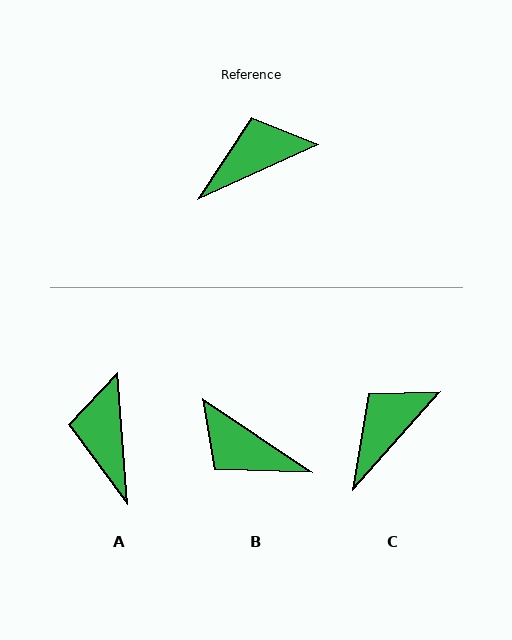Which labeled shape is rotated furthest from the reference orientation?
B, about 121 degrees away.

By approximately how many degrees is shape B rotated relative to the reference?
Approximately 121 degrees counter-clockwise.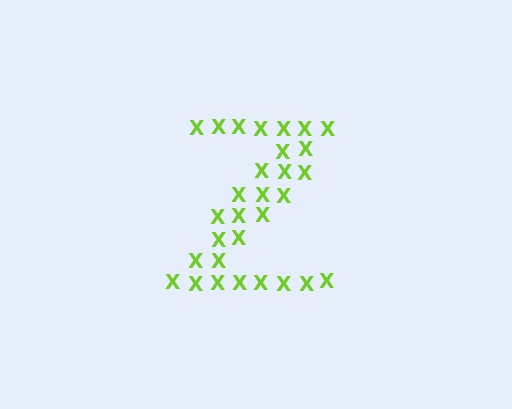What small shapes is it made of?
It is made of small letter X's.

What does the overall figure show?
The overall figure shows the letter Z.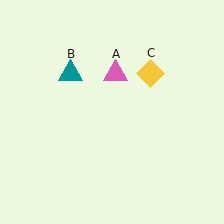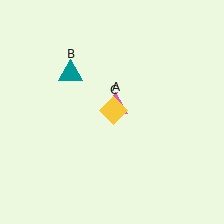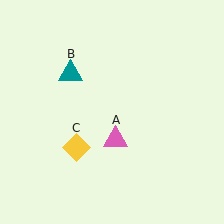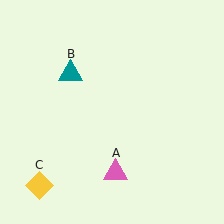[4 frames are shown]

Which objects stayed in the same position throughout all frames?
Teal triangle (object B) remained stationary.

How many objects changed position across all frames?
2 objects changed position: pink triangle (object A), yellow diamond (object C).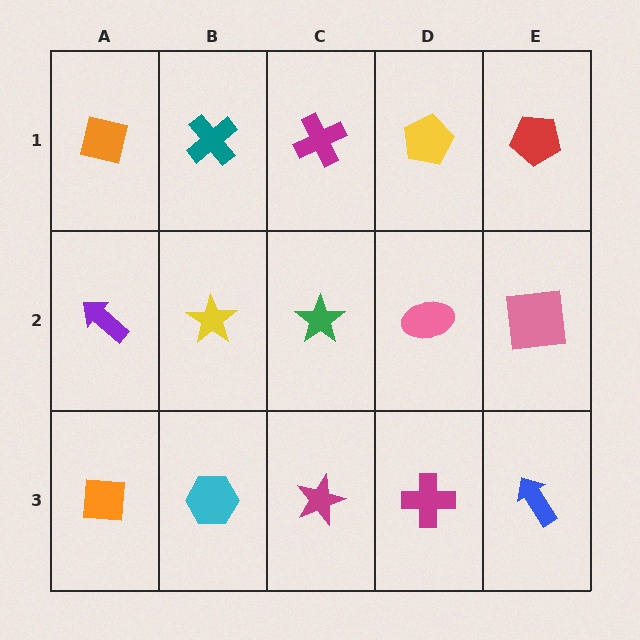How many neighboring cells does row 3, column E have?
2.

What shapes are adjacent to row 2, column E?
A red pentagon (row 1, column E), a blue arrow (row 3, column E), a pink ellipse (row 2, column D).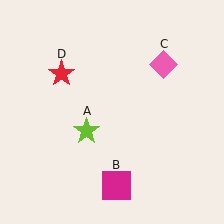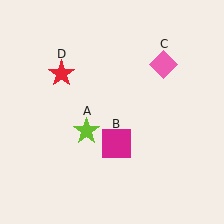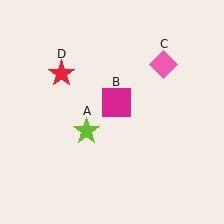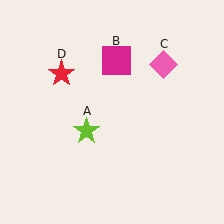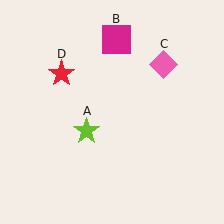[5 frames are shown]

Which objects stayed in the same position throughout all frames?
Lime star (object A) and pink diamond (object C) and red star (object D) remained stationary.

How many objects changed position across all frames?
1 object changed position: magenta square (object B).